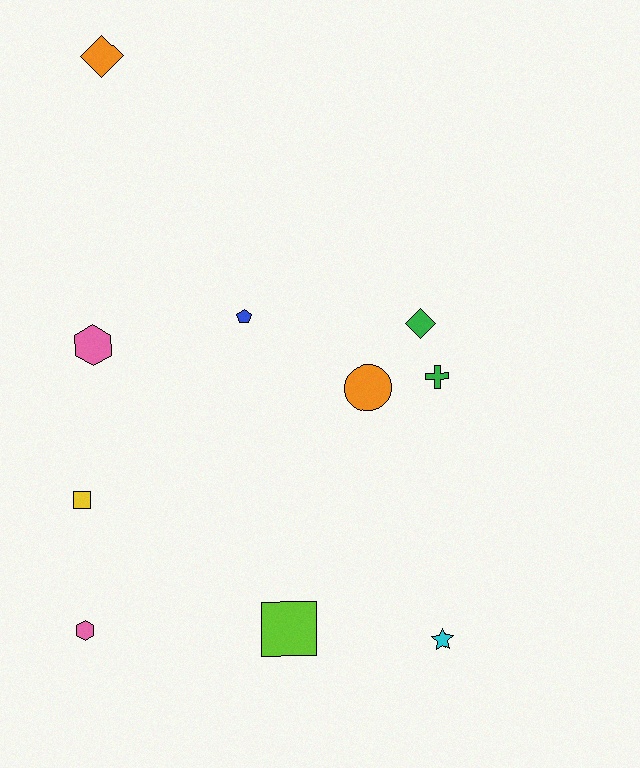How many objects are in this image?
There are 10 objects.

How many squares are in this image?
There are 2 squares.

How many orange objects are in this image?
There are 2 orange objects.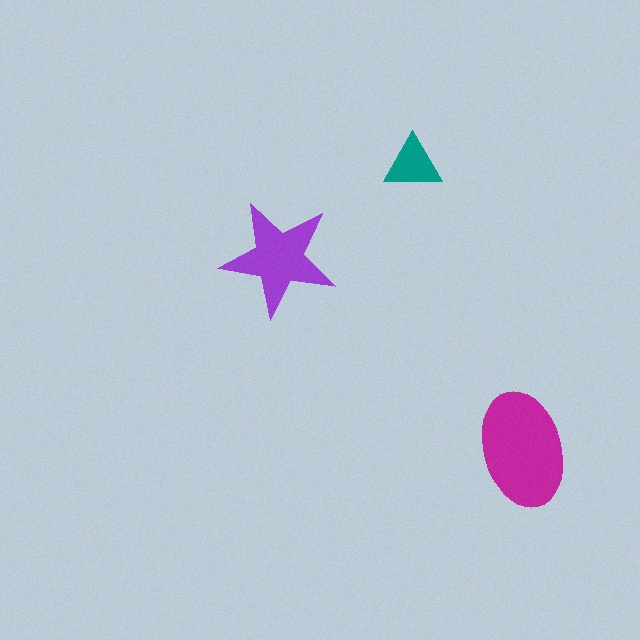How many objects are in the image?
There are 3 objects in the image.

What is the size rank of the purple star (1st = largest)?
2nd.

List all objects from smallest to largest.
The teal triangle, the purple star, the magenta ellipse.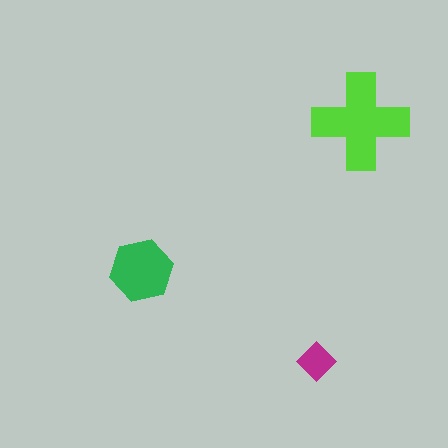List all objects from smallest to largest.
The magenta diamond, the green hexagon, the lime cross.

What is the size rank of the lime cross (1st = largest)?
1st.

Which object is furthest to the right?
The lime cross is rightmost.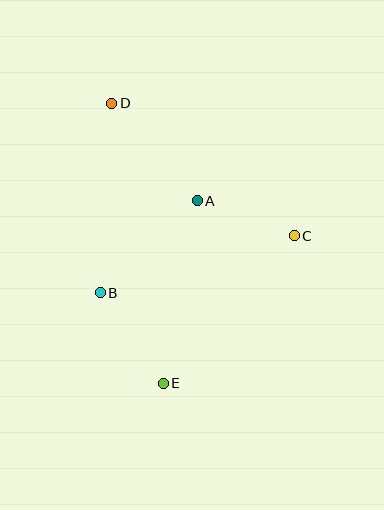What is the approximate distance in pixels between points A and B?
The distance between A and B is approximately 134 pixels.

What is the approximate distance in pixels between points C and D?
The distance between C and D is approximately 225 pixels.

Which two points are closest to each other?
Points A and C are closest to each other.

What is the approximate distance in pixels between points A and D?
The distance between A and D is approximately 129 pixels.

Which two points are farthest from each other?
Points D and E are farthest from each other.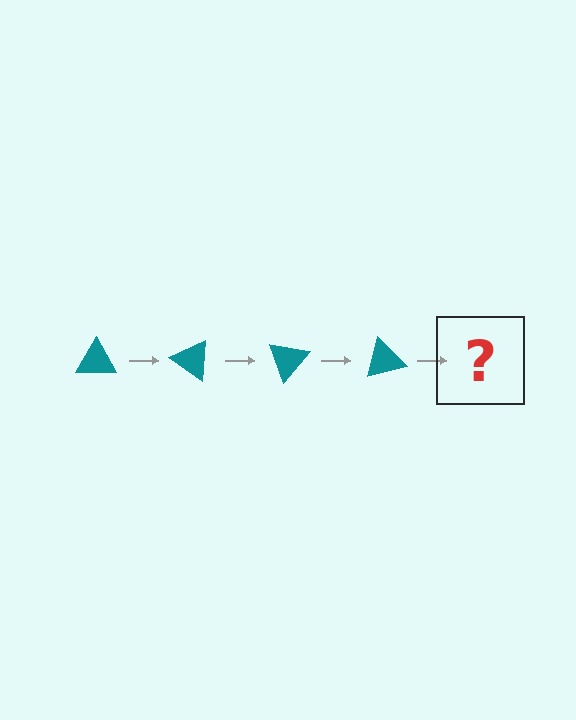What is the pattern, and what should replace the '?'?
The pattern is that the triangle rotates 35 degrees each step. The '?' should be a teal triangle rotated 140 degrees.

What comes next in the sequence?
The next element should be a teal triangle rotated 140 degrees.